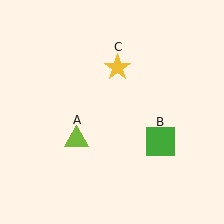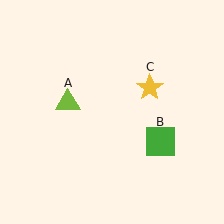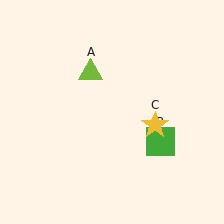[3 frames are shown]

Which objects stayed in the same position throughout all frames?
Green square (object B) remained stationary.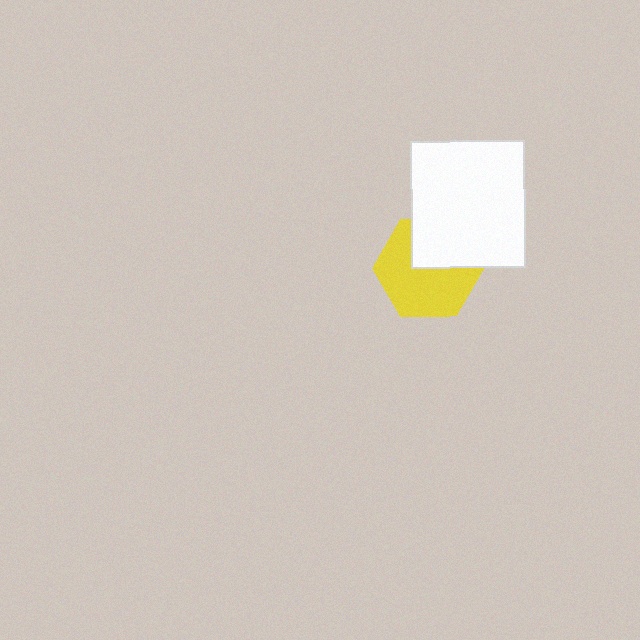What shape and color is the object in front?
The object in front is a white rectangle.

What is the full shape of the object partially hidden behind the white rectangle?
The partially hidden object is a yellow hexagon.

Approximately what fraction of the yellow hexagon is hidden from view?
Roughly 36% of the yellow hexagon is hidden behind the white rectangle.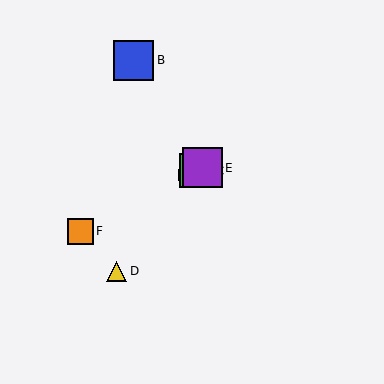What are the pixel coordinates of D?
Object D is at (117, 271).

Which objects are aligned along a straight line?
Objects A, C, E, F are aligned along a straight line.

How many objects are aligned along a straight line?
4 objects (A, C, E, F) are aligned along a straight line.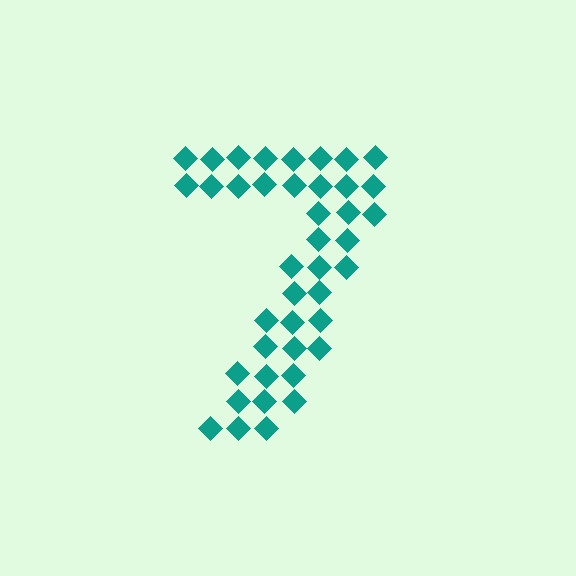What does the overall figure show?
The overall figure shows the digit 7.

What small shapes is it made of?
It is made of small diamonds.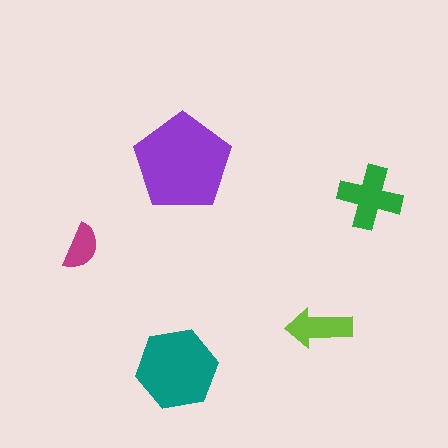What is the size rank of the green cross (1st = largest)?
3rd.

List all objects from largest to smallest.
The purple pentagon, the teal hexagon, the green cross, the lime arrow, the magenta semicircle.